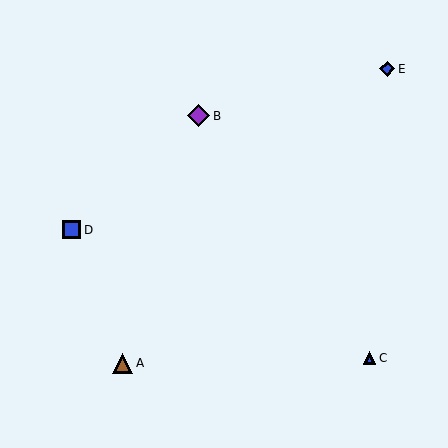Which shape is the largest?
The purple diamond (labeled B) is the largest.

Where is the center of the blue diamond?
The center of the blue diamond is at (387, 69).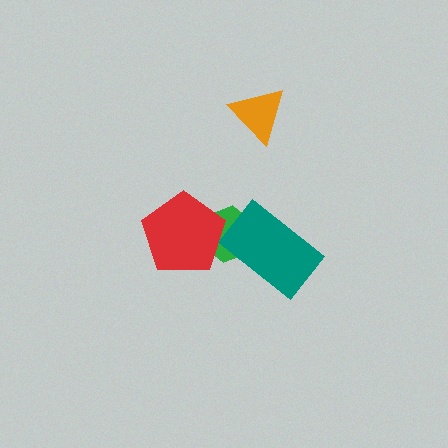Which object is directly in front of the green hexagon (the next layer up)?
The teal rectangle is directly in front of the green hexagon.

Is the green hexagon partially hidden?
Yes, it is partially covered by another shape.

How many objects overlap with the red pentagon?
1 object overlaps with the red pentagon.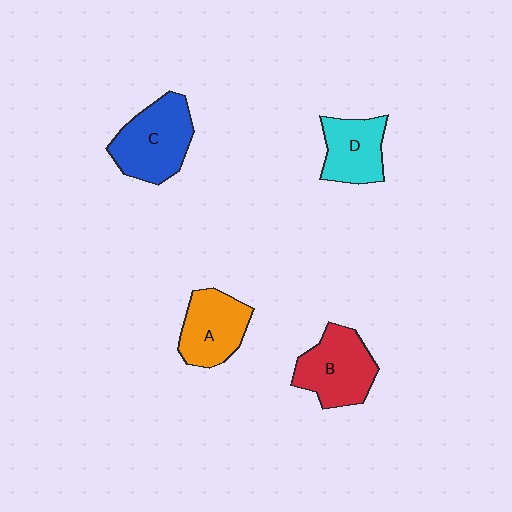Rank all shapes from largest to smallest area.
From largest to smallest: C (blue), B (red), A (orange), D (cyan).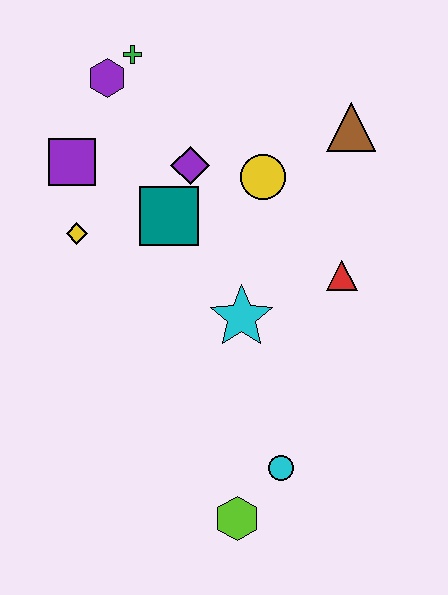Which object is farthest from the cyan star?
The green cross is farthest from the cyan star.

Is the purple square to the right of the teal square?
No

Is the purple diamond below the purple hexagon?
Yes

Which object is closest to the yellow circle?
The purple diamond is closest to the yellow circle.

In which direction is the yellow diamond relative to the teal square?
The yellow diamond is to the left of the teal square.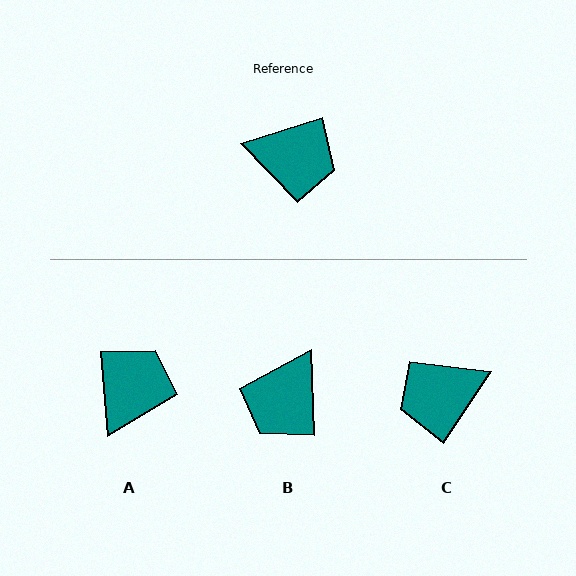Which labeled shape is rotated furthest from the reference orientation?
C, about 142 degrees away.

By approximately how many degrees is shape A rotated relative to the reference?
Approximately 77 degrees counter-clockwise.